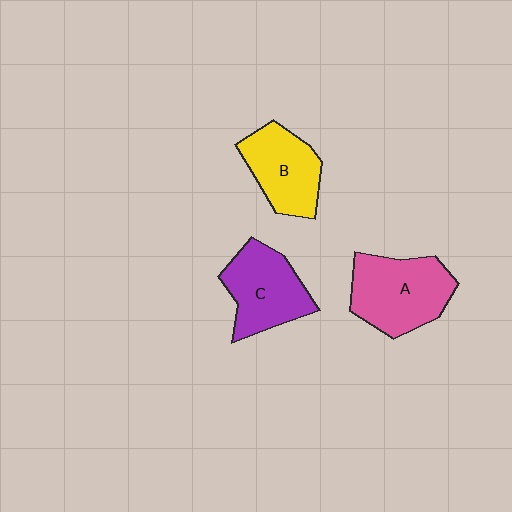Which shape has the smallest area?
Shape B (yellow).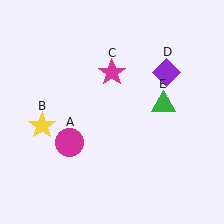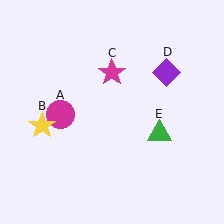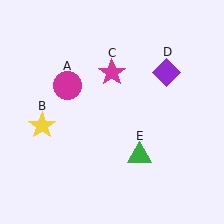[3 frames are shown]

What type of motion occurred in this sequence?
The magenta circle (object A), green triangle (object E) rotated clockwise around the center of the scene.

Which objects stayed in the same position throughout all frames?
Yellow star (object B) and magenta star (object C) and purple diamond (object D) remained stationary.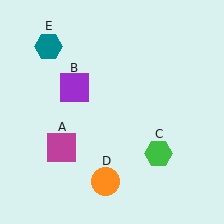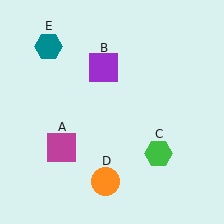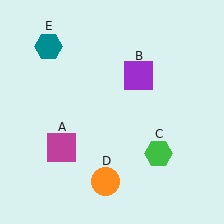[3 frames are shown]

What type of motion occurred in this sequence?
The purple square (object B) rotated clockwise around the center of the scene.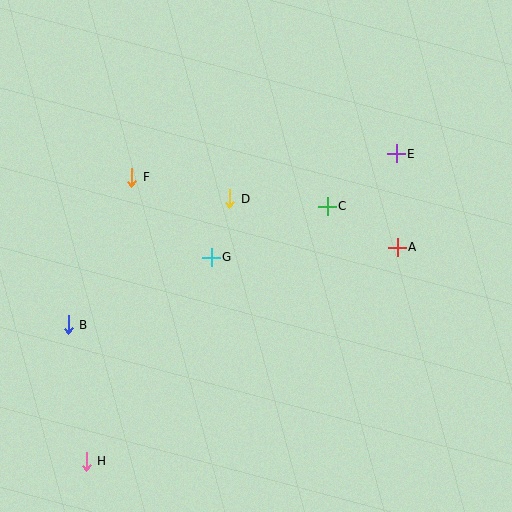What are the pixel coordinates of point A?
Point A is at (397, 247).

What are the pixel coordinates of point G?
Point G is at (211, 257).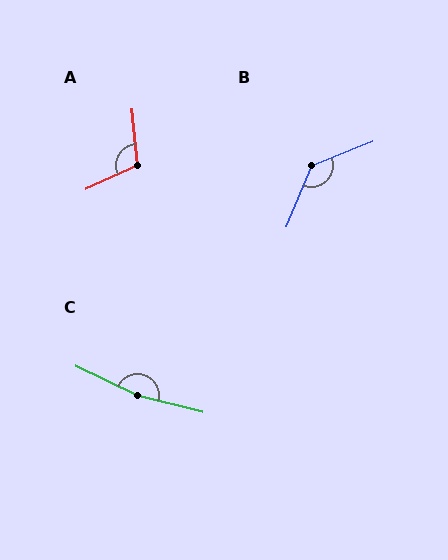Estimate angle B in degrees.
Approximately 134 degrees.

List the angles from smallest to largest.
A (109°), B (134°), C (169°).